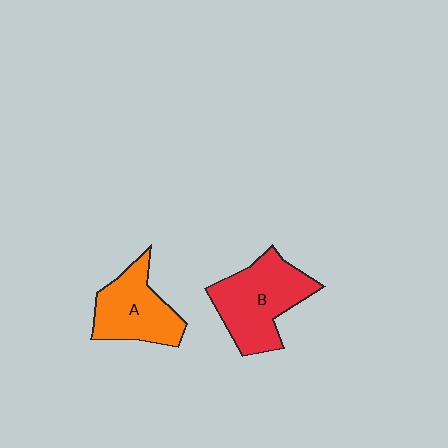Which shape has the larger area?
Shape B (red).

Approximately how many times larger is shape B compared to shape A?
Approximately 1.3 times.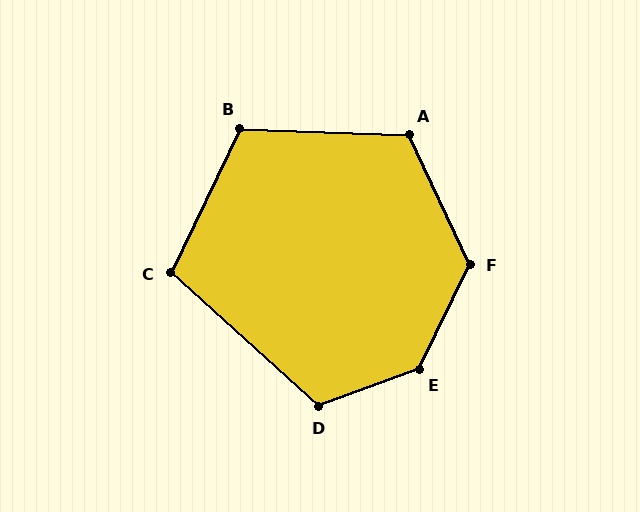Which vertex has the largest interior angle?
E, at approximately 136 degrees.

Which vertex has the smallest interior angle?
C, at approximately 106 degrees.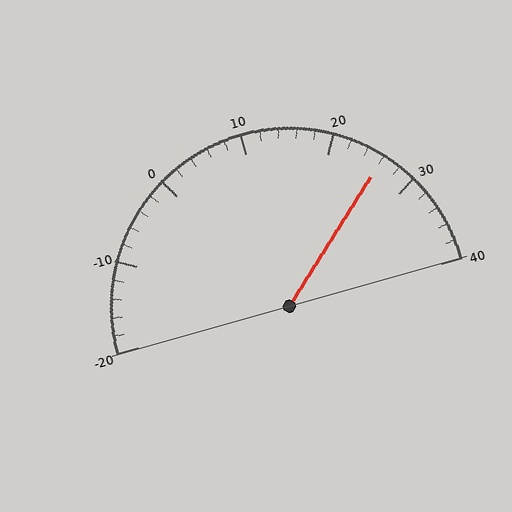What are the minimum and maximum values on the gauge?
The gauge ranges from -20 to 40.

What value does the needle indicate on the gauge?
The needle indicates approximately 26.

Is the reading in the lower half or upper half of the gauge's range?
The reading is in the upper half of the range (-20 to 40).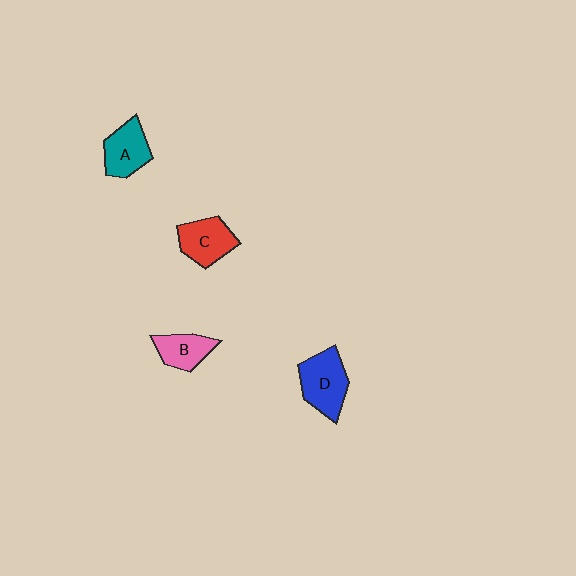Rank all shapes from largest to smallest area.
From largest to smallest: D (blue), C (red), A (teal), B (pink).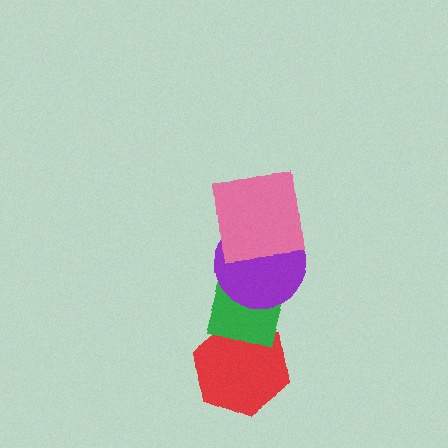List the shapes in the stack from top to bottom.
From top to bottom: the pink square, the purple circle, the green diamond, the red hexagon.